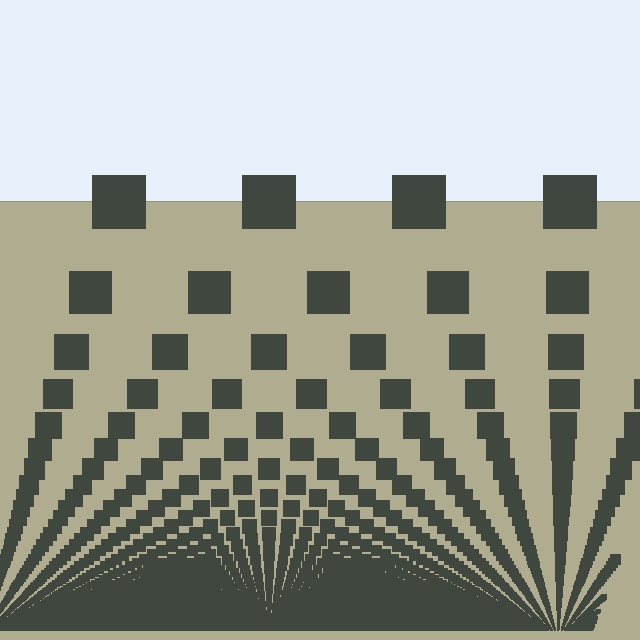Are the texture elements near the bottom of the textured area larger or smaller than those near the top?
Smaller. The gradient is inverted — elements near the bottom are smaller and denser.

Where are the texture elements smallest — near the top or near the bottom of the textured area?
Near the bottom.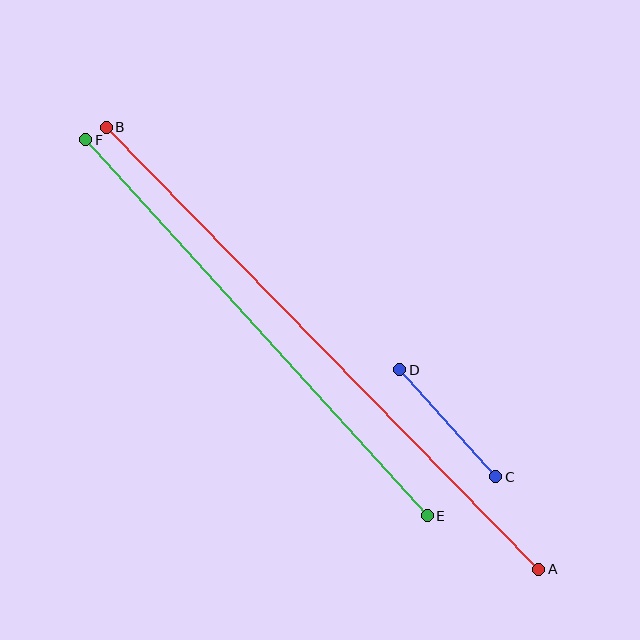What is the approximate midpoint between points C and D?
The midpoint is at approximately (448, 423) pixels.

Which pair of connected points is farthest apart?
Points A and B are farthest apart.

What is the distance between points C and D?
The distance is approximately 143 pixels.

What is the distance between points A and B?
The distance is approximately 618 pixels.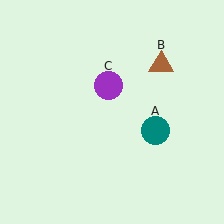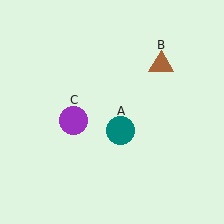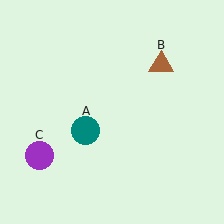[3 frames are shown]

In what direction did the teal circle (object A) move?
The teal circle (object A) moved left.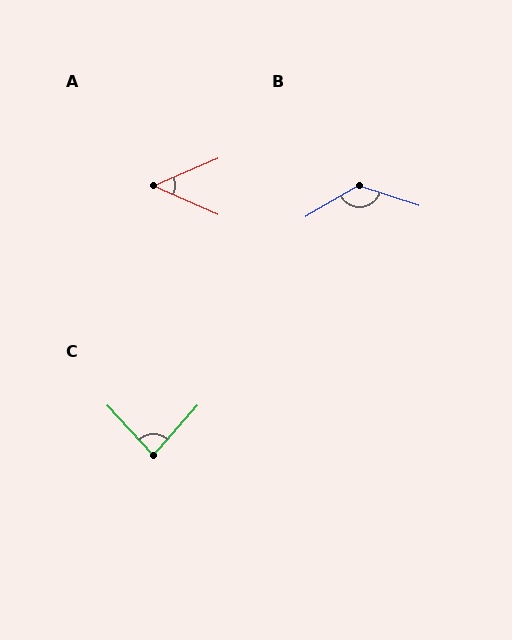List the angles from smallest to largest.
A (47°), C (84°), B (131°).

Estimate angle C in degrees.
Approximately 84 degrees.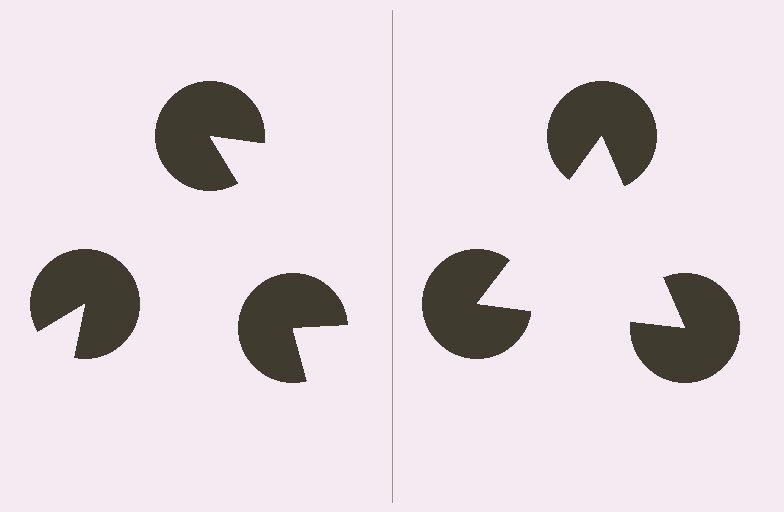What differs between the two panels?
The pac-man discs are positioned identically on both sides; only the wedge orientations differ. On the right they align to a triangle; on the left they are misaligned.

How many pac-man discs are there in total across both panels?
6 — 3 on each side.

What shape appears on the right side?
An illusory triangle.